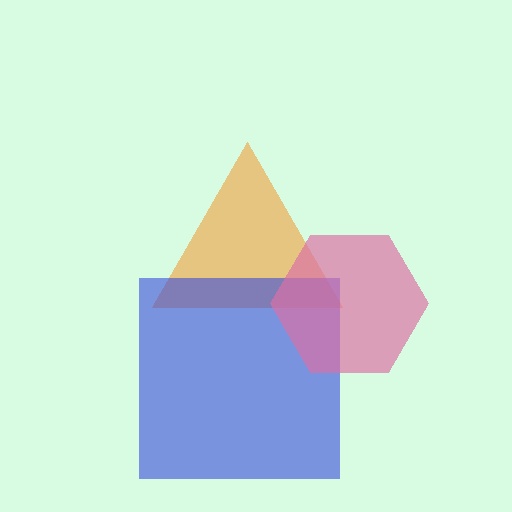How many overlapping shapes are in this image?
There are 3 overlapping shapes in the image.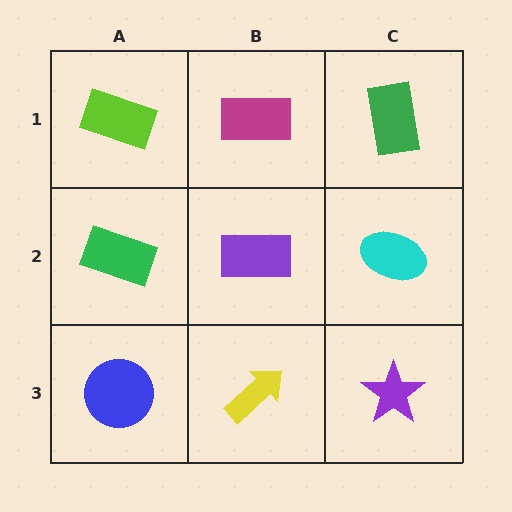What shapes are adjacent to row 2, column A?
A lime rectangle (row 1, column A), a blue circle (row 3, column A), a purple rectangle (row 2, column B).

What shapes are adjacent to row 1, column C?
A cyan ellipse (row 2, column C), a magenta rectangle (row 1, column B).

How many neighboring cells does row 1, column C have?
2.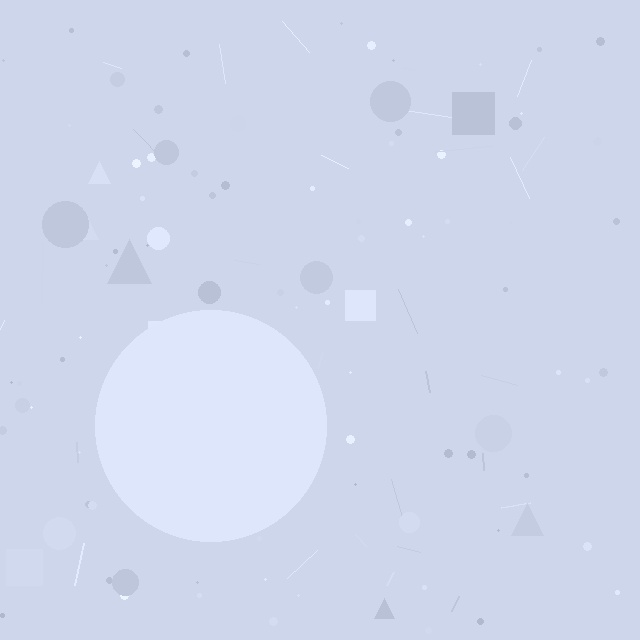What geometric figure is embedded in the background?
A circle is embedded in the background.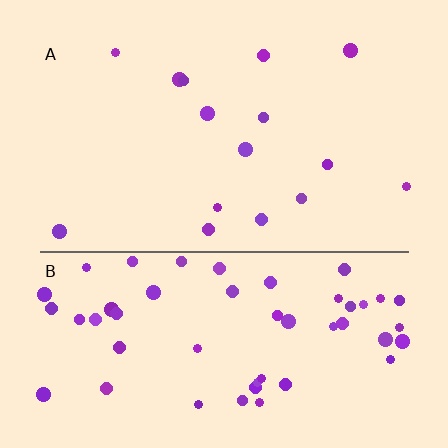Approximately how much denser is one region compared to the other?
Approximately 3.2× — region B over region A.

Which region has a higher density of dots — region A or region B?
B (the bottom).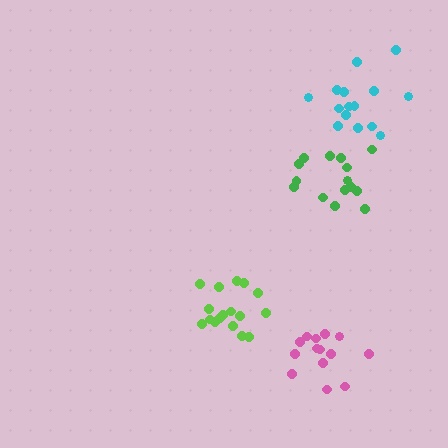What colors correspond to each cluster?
The clusters are colored: lime, green, pink, cyan.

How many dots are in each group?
Group 1: 17 dots, Group 2: 15 dots, Group 3: 14 dots, Group 4: 15 dots (61 total).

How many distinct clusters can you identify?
There are 4 distinct clusters.